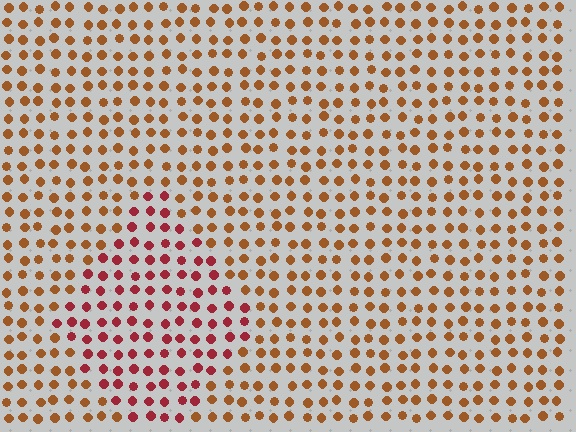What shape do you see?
I see a diamond.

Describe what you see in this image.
The image is filled with small brown elements in a uniform arrangement. A diamond-shaped region is visible where the elements are tinted to a slightly different hue, forming a subtle color boundary.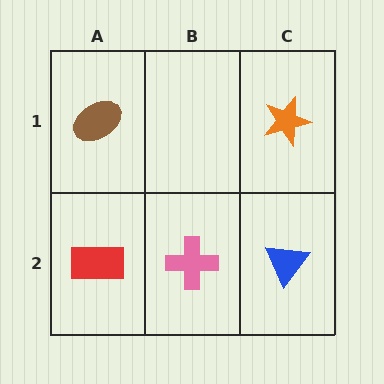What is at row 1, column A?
A brown ellipse.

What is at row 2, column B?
A pink cross.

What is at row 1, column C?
An orange star.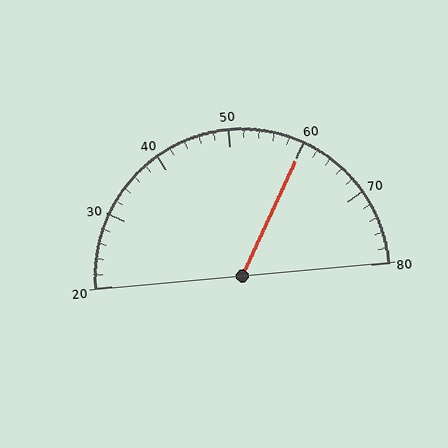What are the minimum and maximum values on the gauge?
The gauge ranges from 20 to 80.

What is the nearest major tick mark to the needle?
The nearest major tick mark is 60.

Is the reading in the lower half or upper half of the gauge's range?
The reading is in the upper half of the range (20 to 80).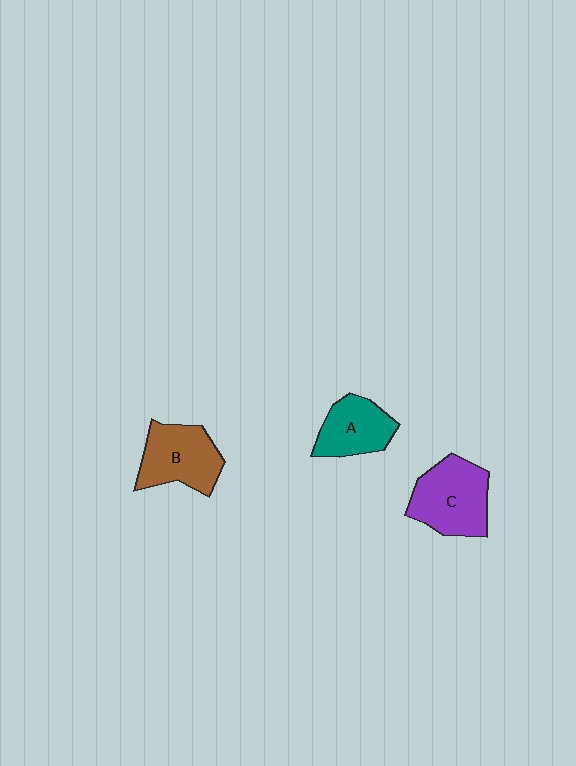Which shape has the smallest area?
Shape A (teal).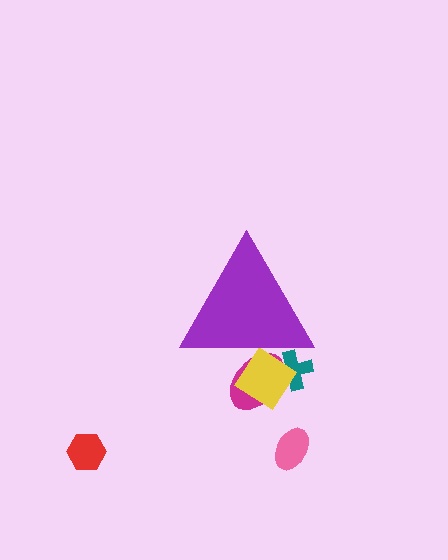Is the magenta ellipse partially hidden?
Yes, the magenta ellipse is partially hidden behind the purple triangle.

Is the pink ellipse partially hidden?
No, the pink ellipse is fully visible.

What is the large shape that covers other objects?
A purple triangle.